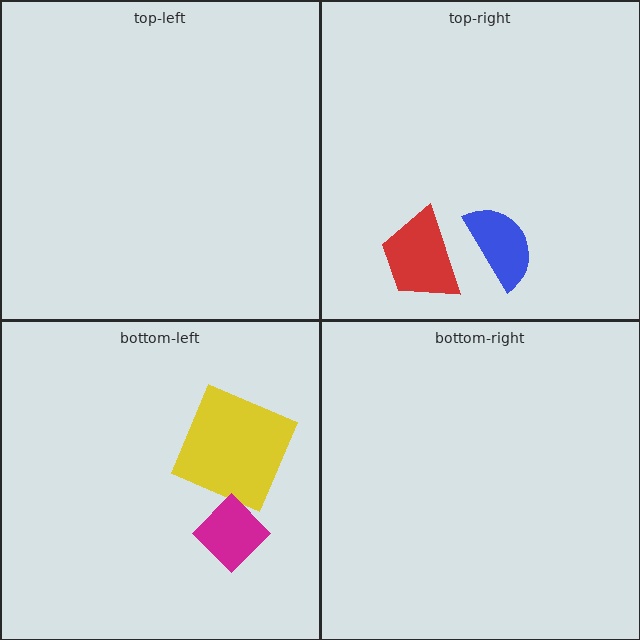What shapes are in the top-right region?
The blue semicircle, the red trapezoid.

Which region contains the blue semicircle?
The top-right region.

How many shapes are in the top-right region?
2.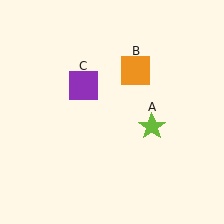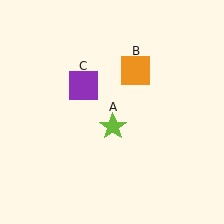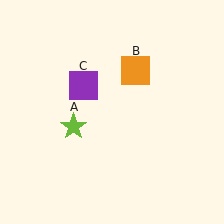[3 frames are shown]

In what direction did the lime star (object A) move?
The lime star (object A) moved left.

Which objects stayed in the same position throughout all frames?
Orange square (object B) and purple square (object C) remained stationary.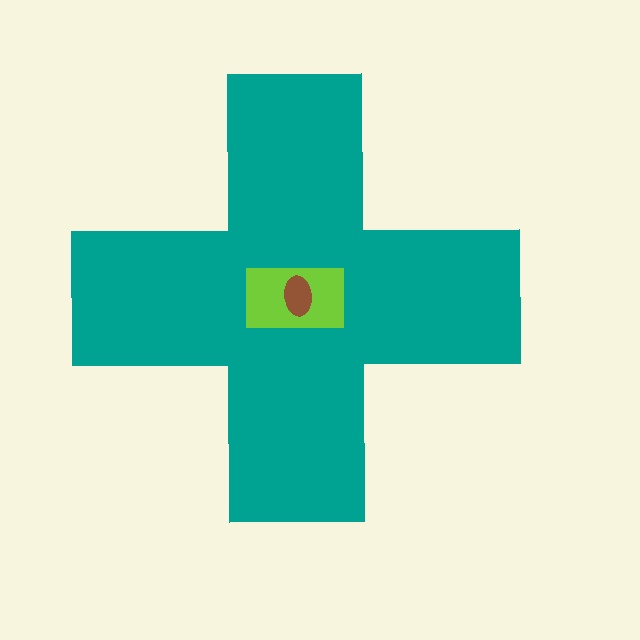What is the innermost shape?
The brown ellipse.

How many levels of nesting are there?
3.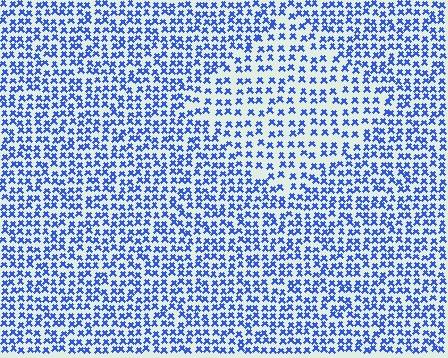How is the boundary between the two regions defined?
The boundary is defined by a change in element density (approximately 1.6x ratio). All elements are the same color, size, and shape.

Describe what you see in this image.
The image contains small blue elements arranged at two different densities. A diamond-shaped region is visible where the elements are less densely packed than the surrounding area.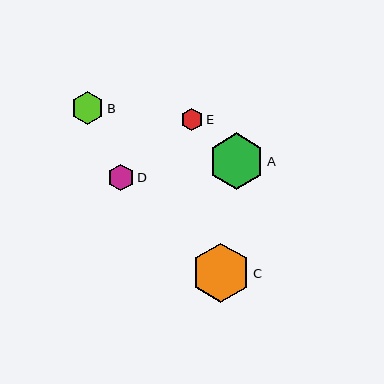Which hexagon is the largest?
Hexagon C is the largest with a size of approximately 59 pixels.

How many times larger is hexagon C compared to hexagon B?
Hexagon C is approximately 1.8 times the size of hexagon B.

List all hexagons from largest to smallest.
From largest to smallest: C, A, B, D, E.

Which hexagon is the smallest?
Hexagon E is the smallest with a size of approximately 23 pixels.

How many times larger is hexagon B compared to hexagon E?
Hexagon B is approximately 1.5 times the size of hexagon E.